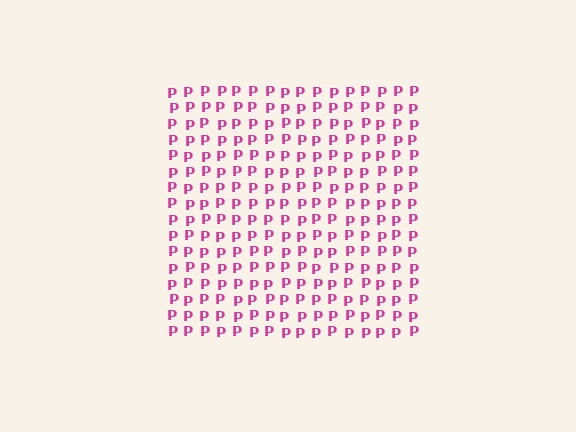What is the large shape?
The large shape is a square.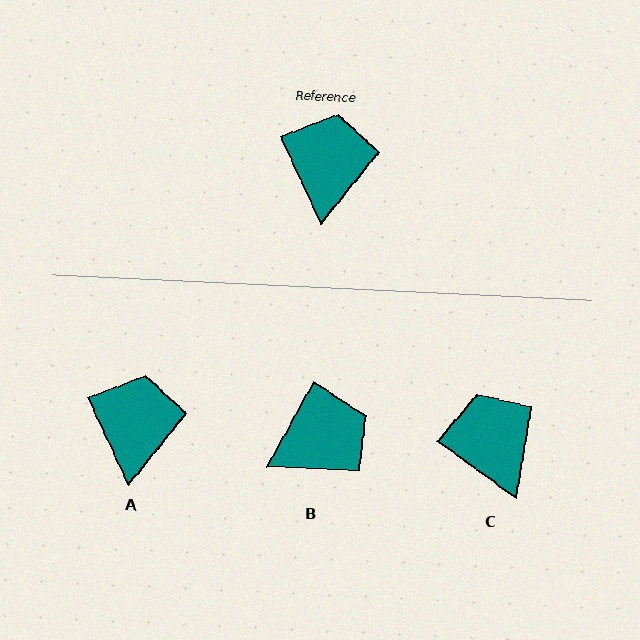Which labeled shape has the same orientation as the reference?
A.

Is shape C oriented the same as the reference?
No, it is off by about 29 degrees.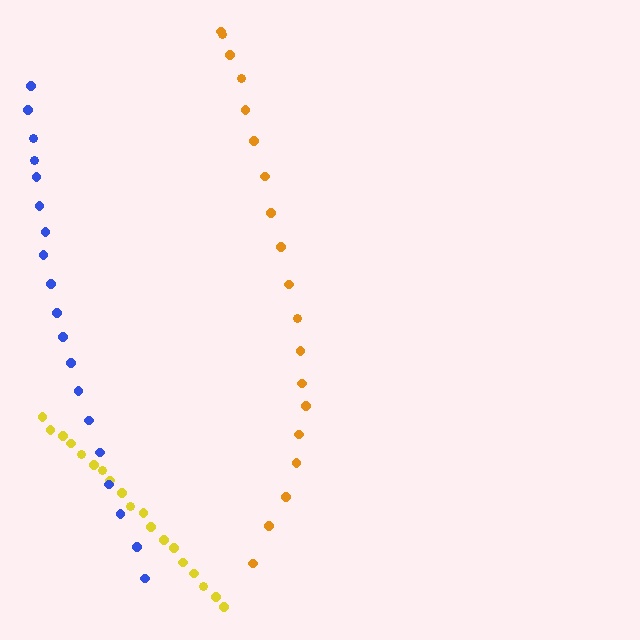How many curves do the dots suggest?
There are 3 distinct paths.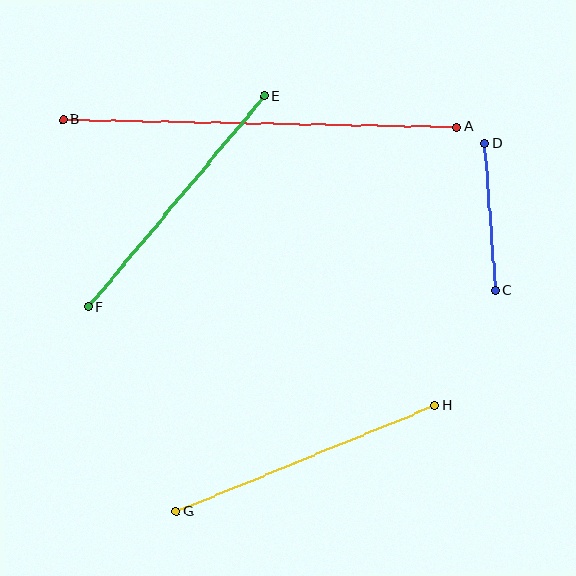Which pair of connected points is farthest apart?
Points A and B are farthest apart.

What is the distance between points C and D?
The distance is approximately 147 pixels.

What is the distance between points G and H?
The distance is approximately 279 pixels.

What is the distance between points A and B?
The distance is approximately 394 pixels.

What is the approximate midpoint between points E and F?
The midpoint is at approximately (177, 202) pixels.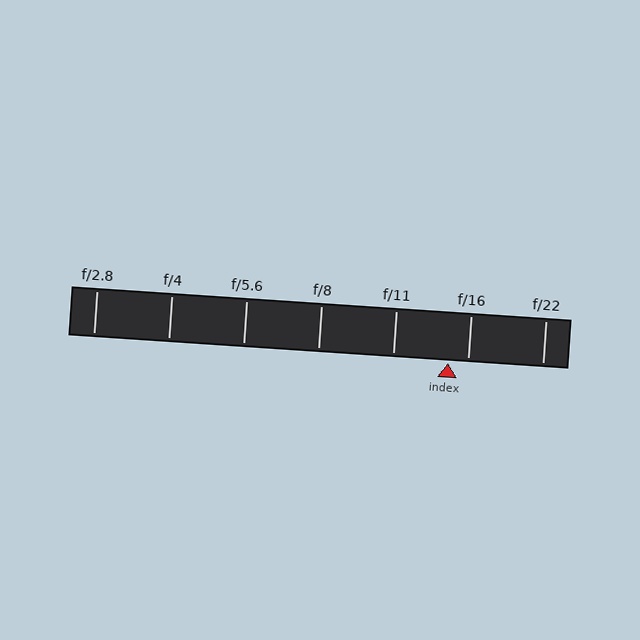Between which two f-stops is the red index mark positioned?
The index mark is between f/11 and f/16.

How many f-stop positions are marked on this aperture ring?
There are 7 f-stop positions marked.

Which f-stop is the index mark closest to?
The index mark is closest to f/16.